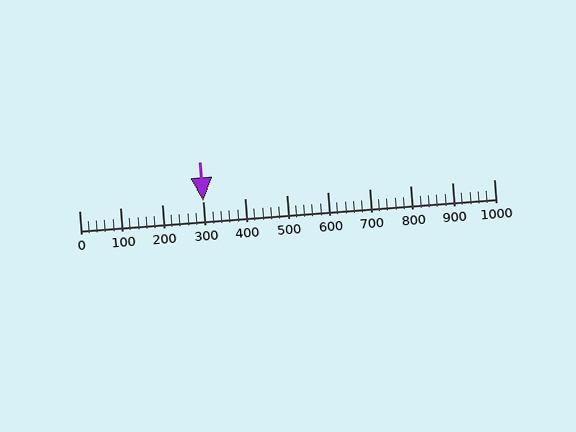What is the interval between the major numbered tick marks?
The major tick marks are spaced 100 units apart.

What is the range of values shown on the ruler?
The ruler shows values from 0 to 1000.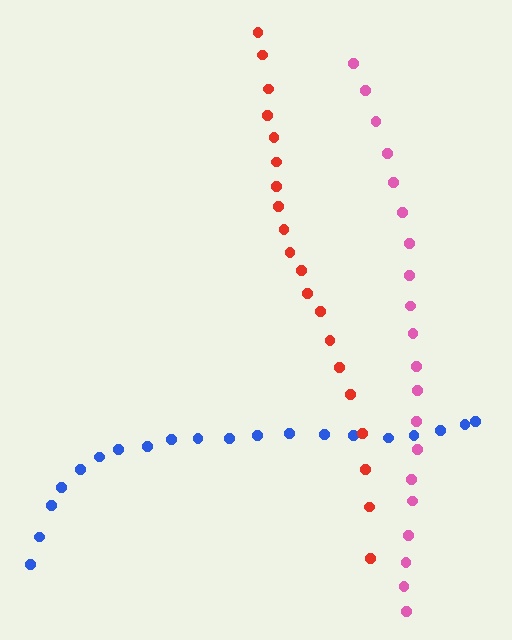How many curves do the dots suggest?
There are 3 distinct paths.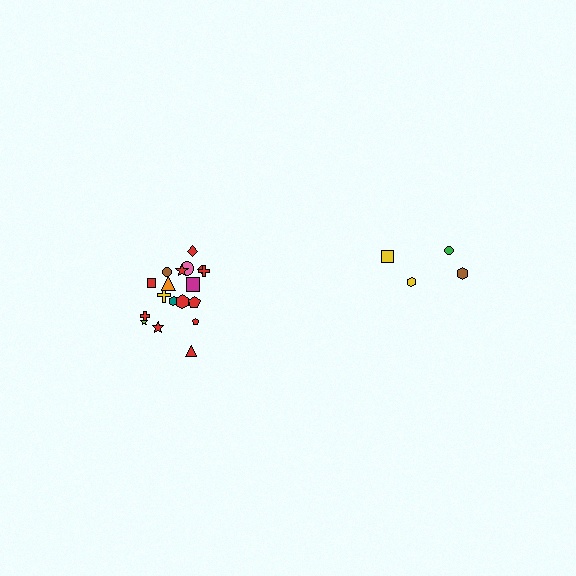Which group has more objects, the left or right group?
The left group.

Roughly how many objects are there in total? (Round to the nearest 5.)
Roughly 20 objects in total.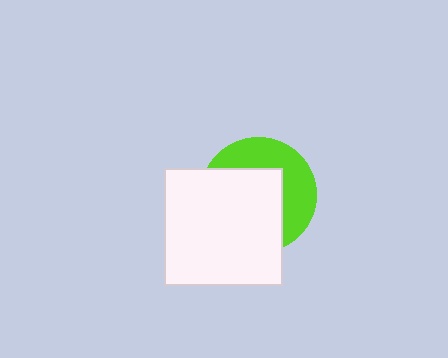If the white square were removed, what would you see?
You would see the complete lime circle.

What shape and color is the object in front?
The object in front is a white square.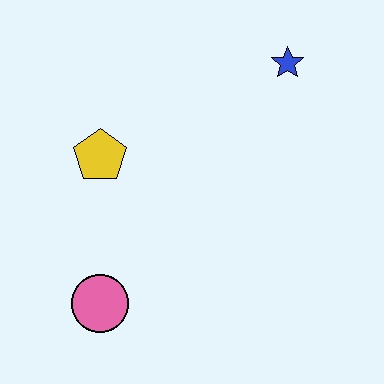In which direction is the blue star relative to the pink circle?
The blue star is above the pink circle.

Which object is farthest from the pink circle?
The blue star is farthest from the pink circle.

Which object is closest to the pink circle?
The yellow pentagon is closest to the pink circle.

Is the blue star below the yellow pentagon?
No